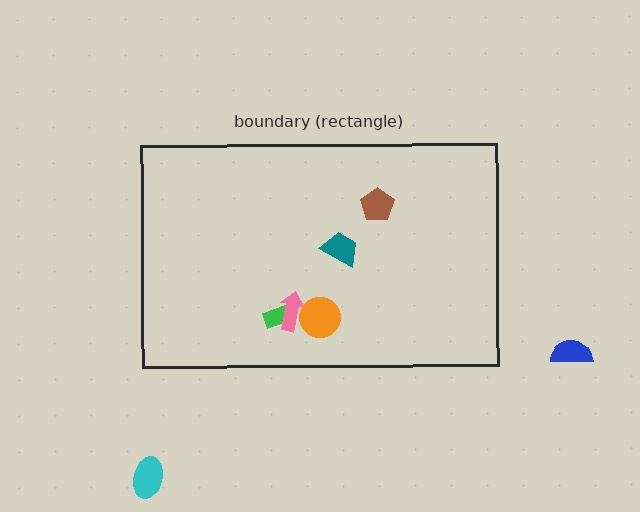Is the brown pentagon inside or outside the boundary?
Inside.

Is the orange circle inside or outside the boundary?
Inside.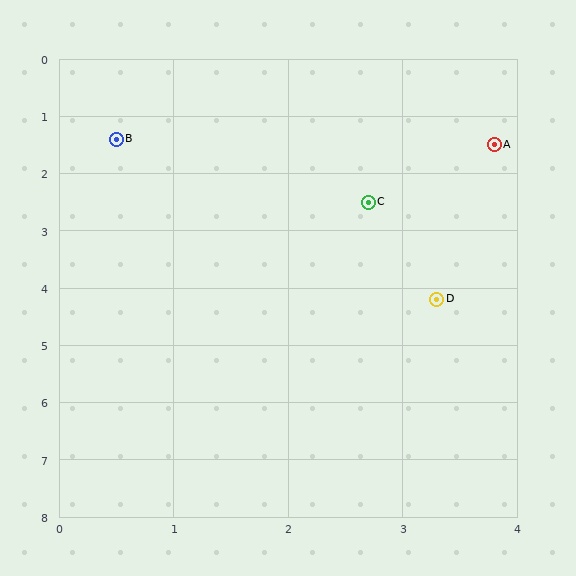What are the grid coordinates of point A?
Point A is at approximately (3.8, 1.5).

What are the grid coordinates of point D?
Point D is at approximately (3.3, 4.2).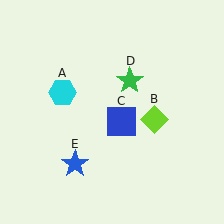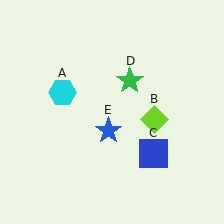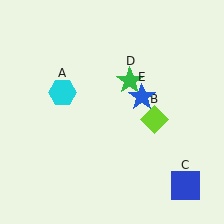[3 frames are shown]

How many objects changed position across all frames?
2 objects changed position: blue square (object C), blue star (object E).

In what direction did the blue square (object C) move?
The blue square (object C) moved down and to the right.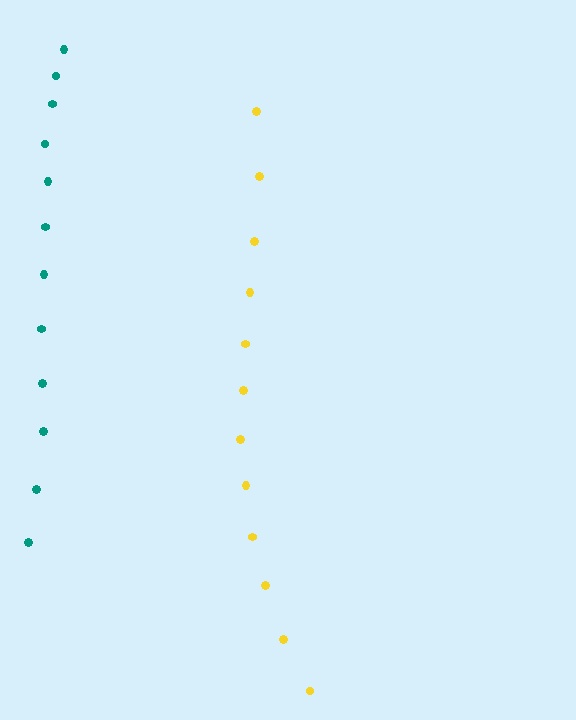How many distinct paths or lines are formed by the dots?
There are 2 distinct paths.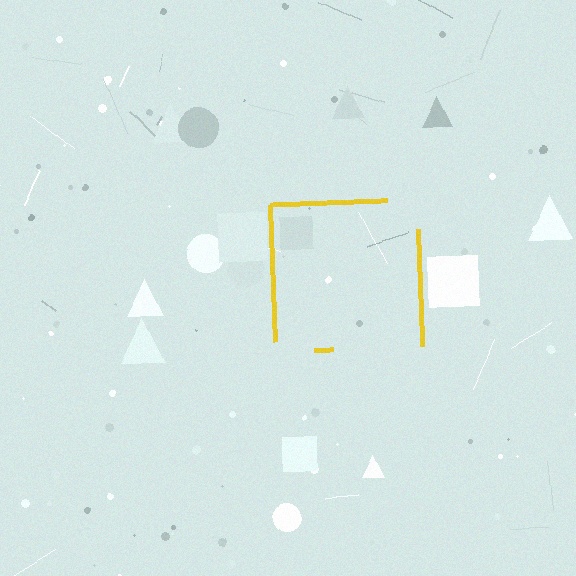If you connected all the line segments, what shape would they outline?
They would outline a square.